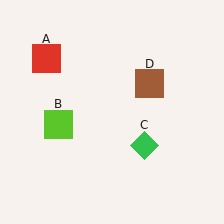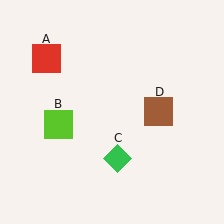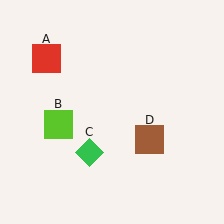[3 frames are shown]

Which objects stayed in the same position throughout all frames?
Red square (object A) and lime square (object B) remained stationary.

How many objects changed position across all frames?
2 objects changed position: green diamond (object C), brown square (object D).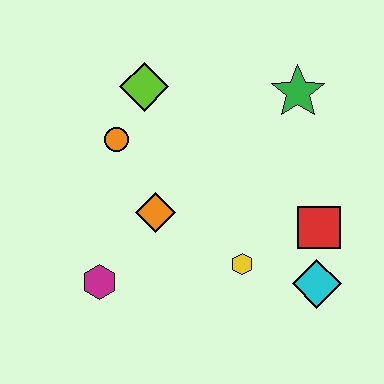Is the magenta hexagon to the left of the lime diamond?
Yes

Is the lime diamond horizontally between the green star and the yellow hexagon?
No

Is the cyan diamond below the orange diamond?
Yes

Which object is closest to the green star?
The red square is closest to the green star.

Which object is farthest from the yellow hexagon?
The lime diamond is farthest from the yellow hexagon.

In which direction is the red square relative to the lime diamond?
The red square is to the right of the lime diamond.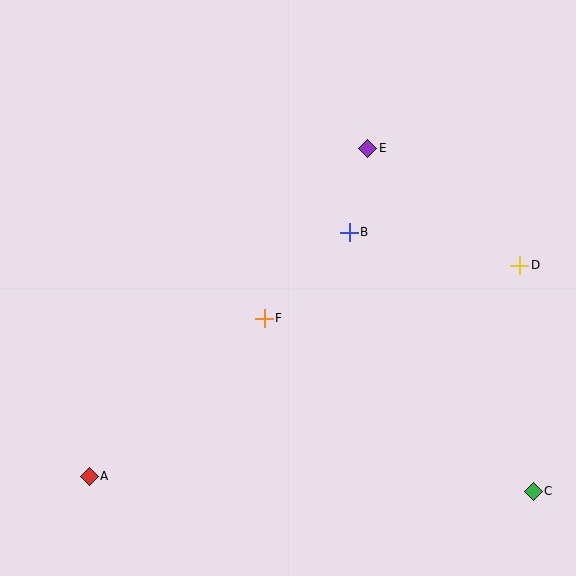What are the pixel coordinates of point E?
Point E is at (368, 148).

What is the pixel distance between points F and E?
The distance between F and E is 199 pixels.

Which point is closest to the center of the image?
Point F at (264, 318) is closest to the center.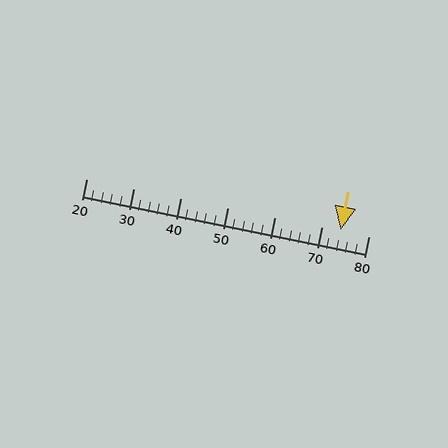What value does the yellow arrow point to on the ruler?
The yellow arrow points to approximately 74.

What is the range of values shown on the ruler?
The ruler shows values from 20 to 80.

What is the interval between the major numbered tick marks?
The major tick marks are spaced 10 units apart.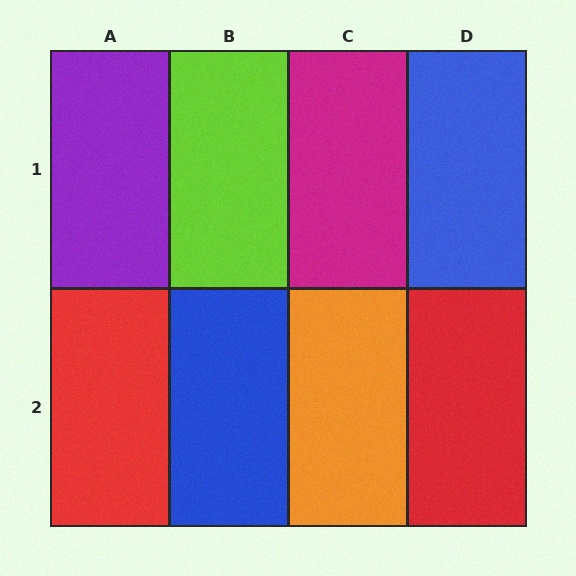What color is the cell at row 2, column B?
Blue.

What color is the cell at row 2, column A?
Red.